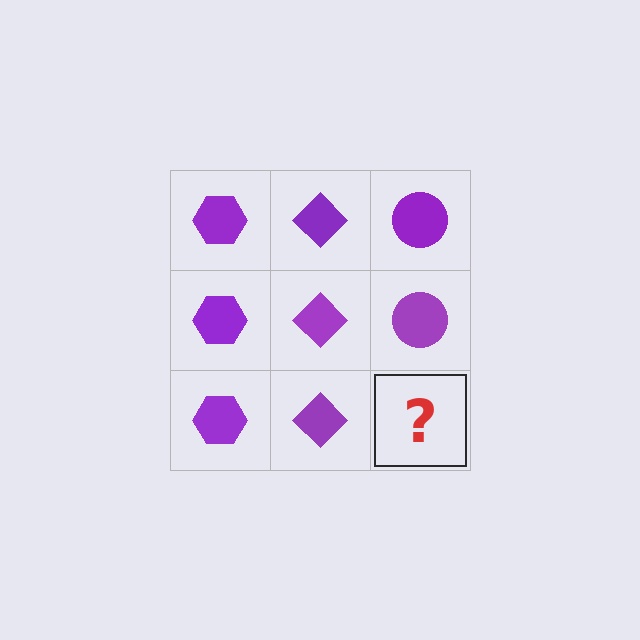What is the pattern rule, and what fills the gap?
The rule is that each column has a consistent shape. The gap should be filled with a purple circle.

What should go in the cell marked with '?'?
The missing cell should contain a purple circle.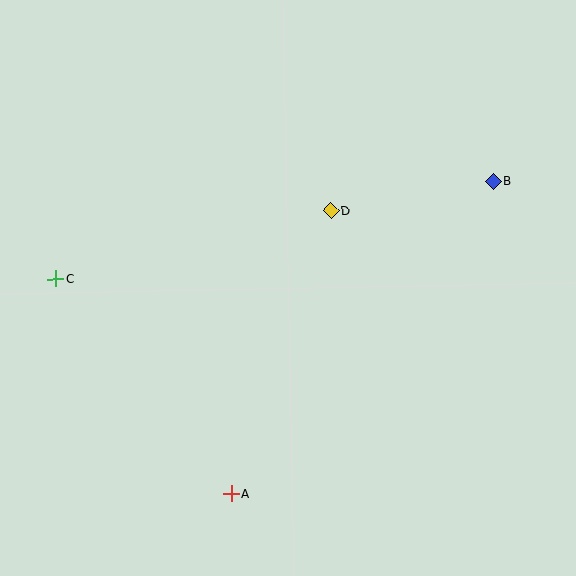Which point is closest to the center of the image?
Point D at (331, 211) is closest to the center.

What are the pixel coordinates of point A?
Point A is at (231, 494).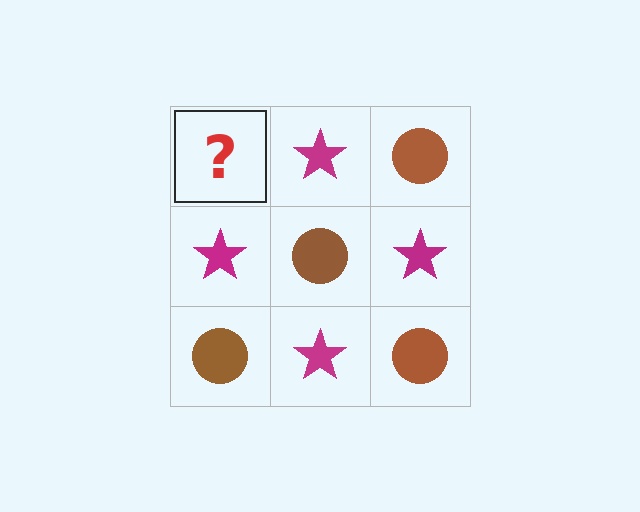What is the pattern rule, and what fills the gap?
The rule is that it alternates brown circle and magenta star in a checkerboard pattern. The gap should be filled with a brown circle.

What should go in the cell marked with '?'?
The missing cell should contain a brown circle.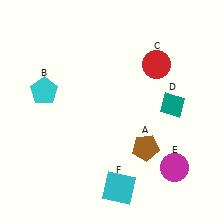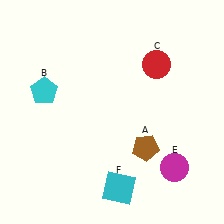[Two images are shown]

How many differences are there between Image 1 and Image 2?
There is 1 difference between the two images.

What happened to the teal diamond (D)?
The teal diamond (D) was removed in Image 2. It was in the top-right area of Image 1.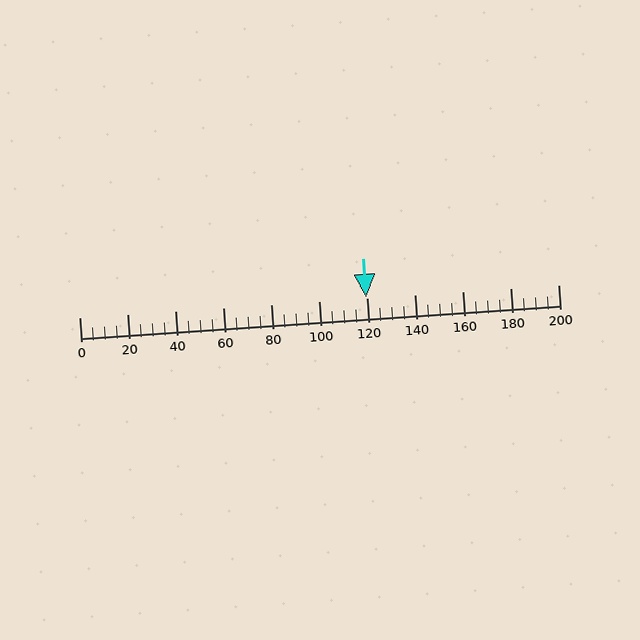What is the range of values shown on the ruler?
The ruler shows values from 0 to 200.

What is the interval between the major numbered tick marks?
The major tick marks are spaced 20 units apart.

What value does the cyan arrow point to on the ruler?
The cyan arrow points to approximately 120.